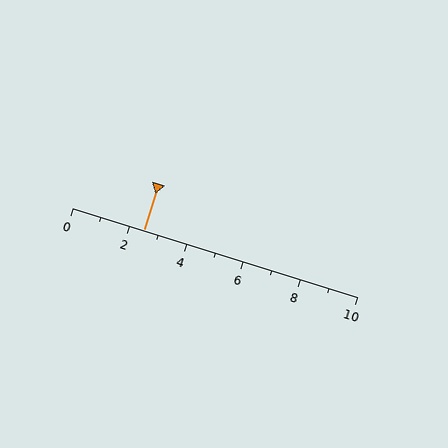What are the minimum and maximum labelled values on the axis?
The axis runs from 0 to 10.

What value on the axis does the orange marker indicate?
The marker indicates approximately 2.5.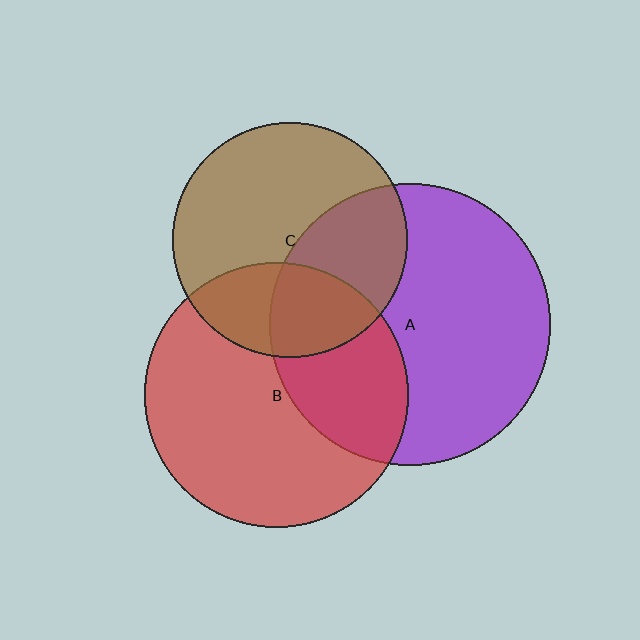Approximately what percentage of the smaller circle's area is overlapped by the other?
Approximately 40%.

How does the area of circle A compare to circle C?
Approximately 1.4 times.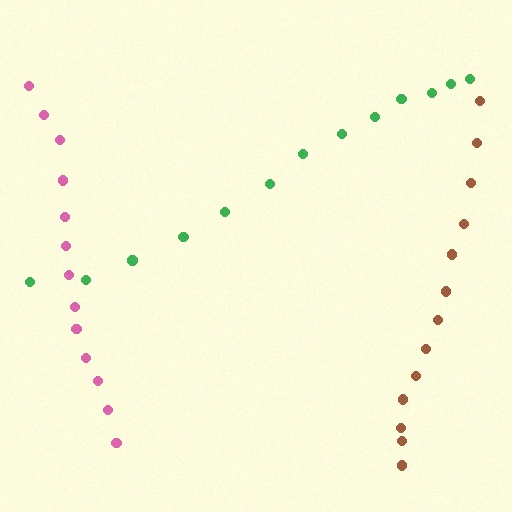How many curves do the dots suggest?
There are 3 distinct paths.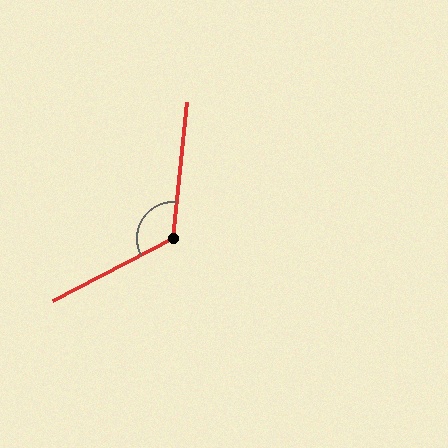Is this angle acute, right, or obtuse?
It is obtuse.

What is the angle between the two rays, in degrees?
Approximately 123 degrees.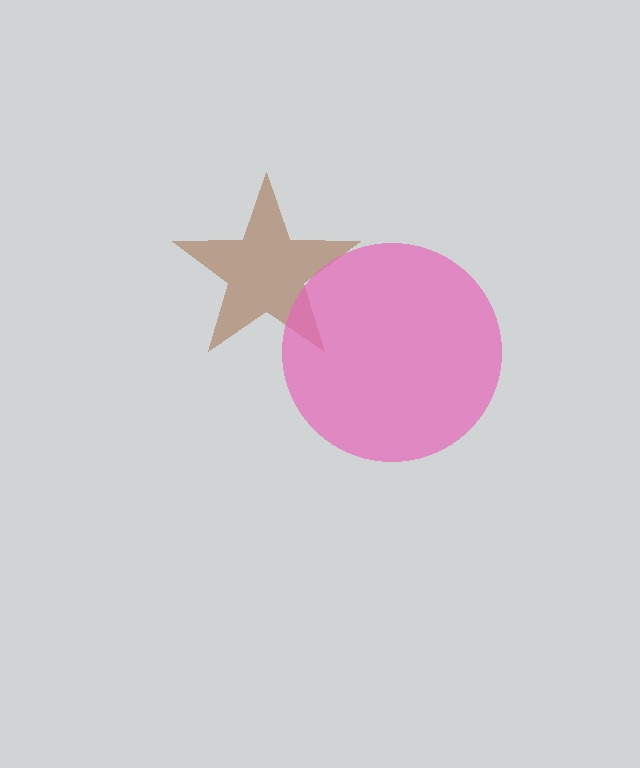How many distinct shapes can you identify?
There are 2 distinct shapes: a brown star, a pink circle.